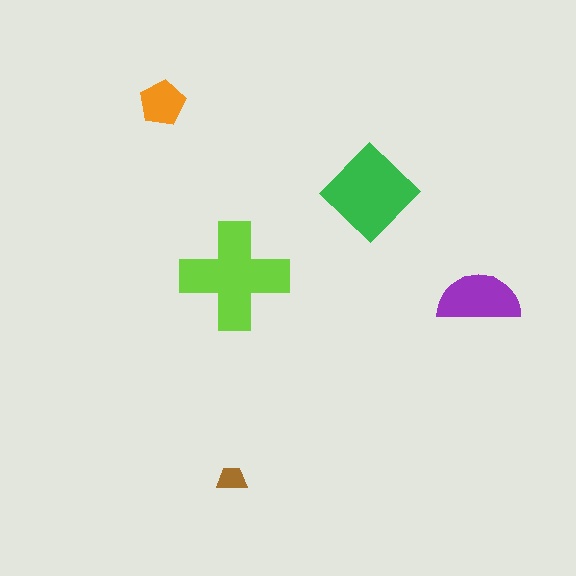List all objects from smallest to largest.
The brown trapezoid, the orange pentagon, the purple semicircle, the green diamond, the lime cross.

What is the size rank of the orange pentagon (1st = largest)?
4th.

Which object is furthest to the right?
The purple semicircle is rightmost.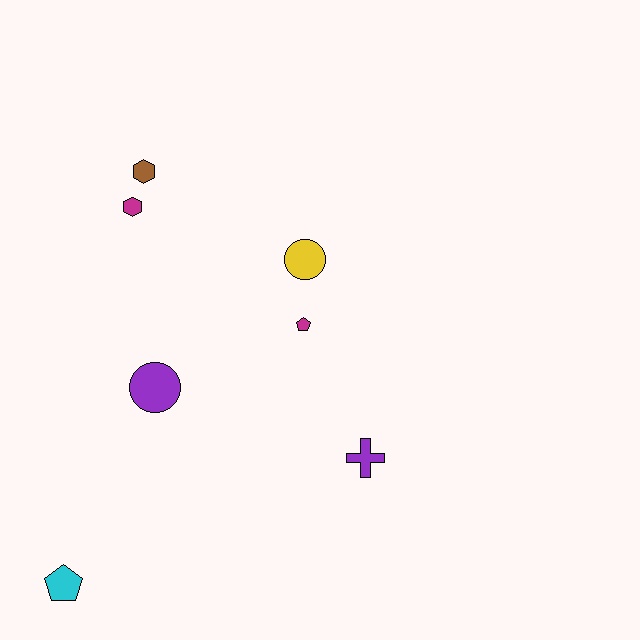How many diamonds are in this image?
There are no diamonds.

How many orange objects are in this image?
There are no orange objects.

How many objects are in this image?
There are 7 objects.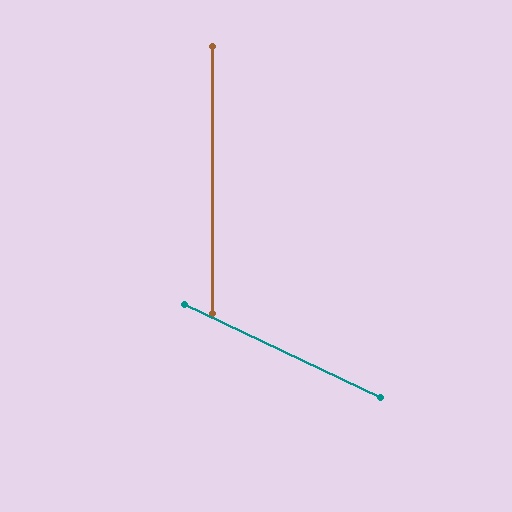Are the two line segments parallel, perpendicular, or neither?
Neither parallel nor perpendicular — they differ by about 65°.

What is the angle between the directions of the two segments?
Approximately 65 degrees.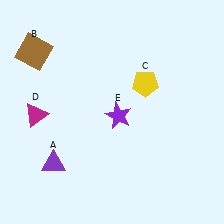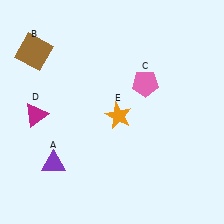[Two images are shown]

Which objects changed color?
C changed from yellow to pink. E changed from purple to orange.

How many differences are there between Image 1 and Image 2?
There are 2 differences between the two images.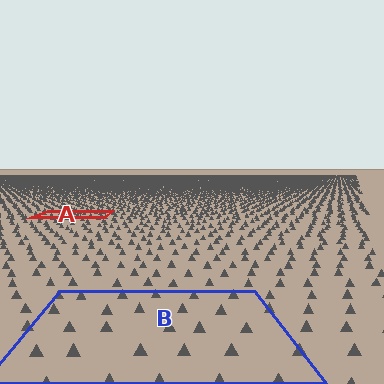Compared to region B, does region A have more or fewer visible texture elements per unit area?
Region A has more texture elements per unit area — they are packed more densely because it is farther away.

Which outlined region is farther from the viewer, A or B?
Region A is farther from the viewer — the texture elements inside it appear smaller and more densely packed.